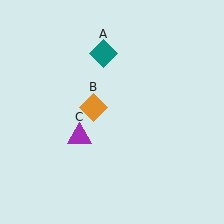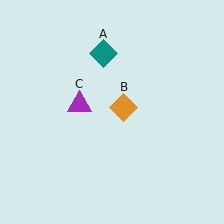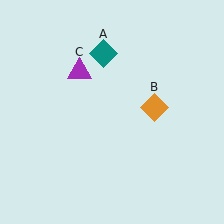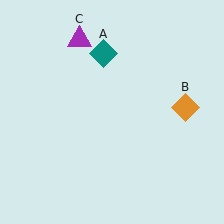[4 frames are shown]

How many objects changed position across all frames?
2 objects changed position: orange diamond (object B), purple triangle (object C).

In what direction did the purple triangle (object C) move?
The purple triangle (object C) moved up.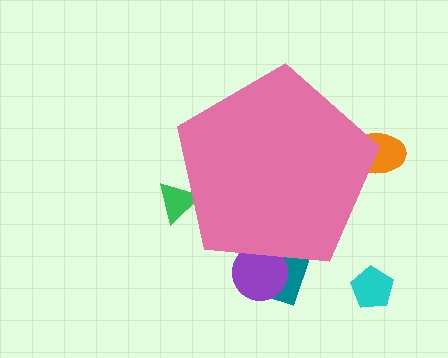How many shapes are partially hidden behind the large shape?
4 shapes are partially hidden.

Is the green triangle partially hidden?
Yes, the green triangle is partially hidden behind the pink pentagon.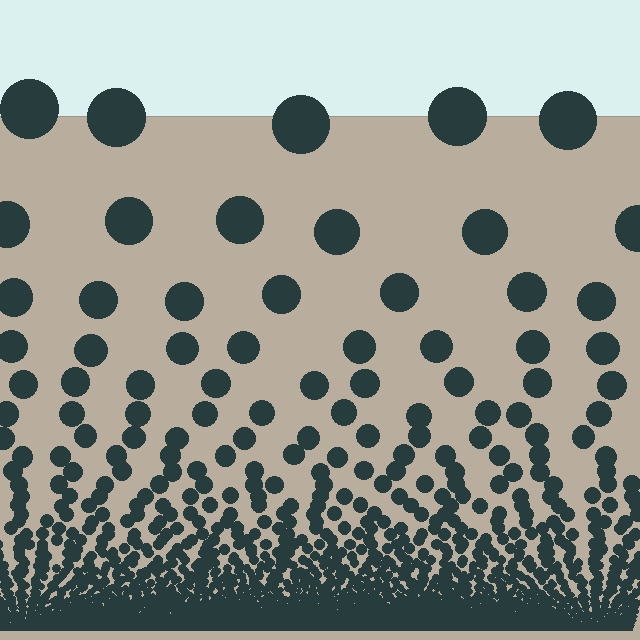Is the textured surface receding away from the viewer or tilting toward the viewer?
The surface appears to tilt toward the viewer. Texture elements get larger and sparser toward the top.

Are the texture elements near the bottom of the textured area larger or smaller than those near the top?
Smaller. The gradient is inverted — elements near the bottom are smaller and denser.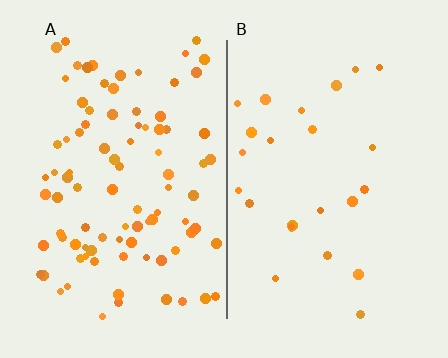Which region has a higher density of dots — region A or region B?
A (the left).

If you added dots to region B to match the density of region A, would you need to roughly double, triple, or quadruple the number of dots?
Approximately quadruple.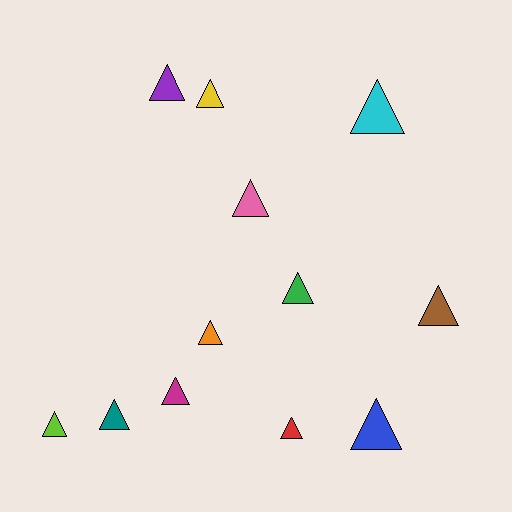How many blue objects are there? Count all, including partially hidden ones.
There is 1 blue object.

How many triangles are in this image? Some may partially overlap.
There are 12 triangles.